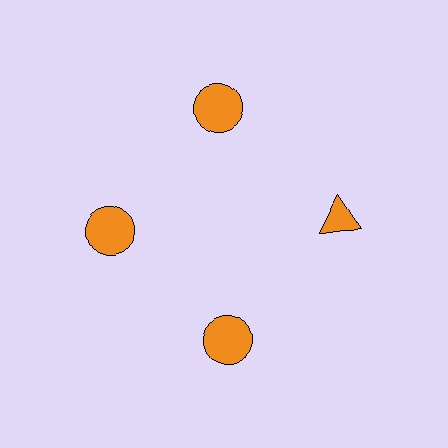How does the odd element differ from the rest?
It has a different shape: triangle instead of circle.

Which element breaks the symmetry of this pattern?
The orange triangle at roughly the 3 o'clock position breaks the symmetry. All other shapes are orange circles.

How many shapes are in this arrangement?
There are 4 shapes arranged in a ring pattern.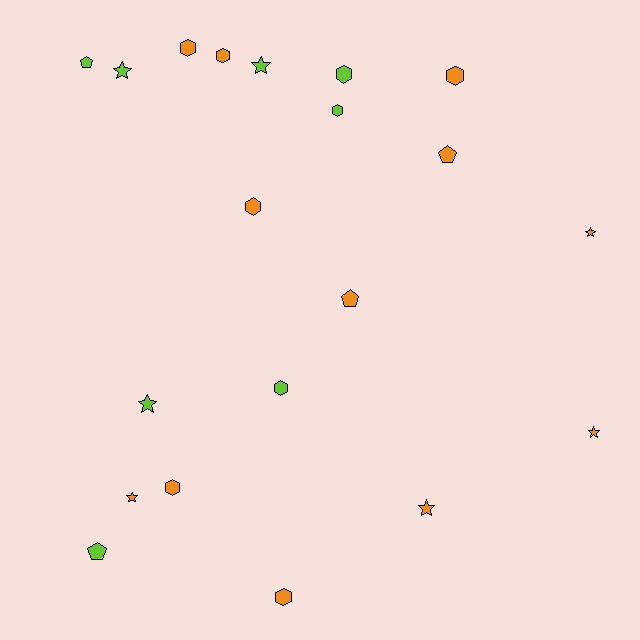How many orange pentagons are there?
There are 2 orange pentagons.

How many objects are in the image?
There are 20 objects.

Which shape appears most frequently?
Hexagon, with 9 objects.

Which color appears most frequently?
Orange, with 12 objects.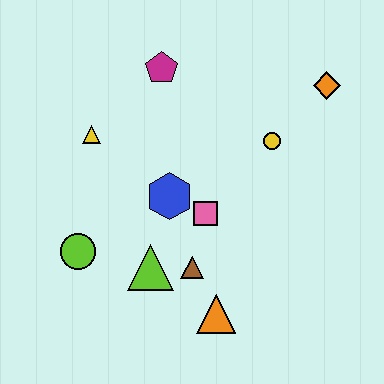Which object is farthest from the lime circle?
The orange diamond is farthest from the lime circle.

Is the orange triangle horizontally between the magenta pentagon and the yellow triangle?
No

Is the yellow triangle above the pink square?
Yes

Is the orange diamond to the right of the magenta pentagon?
Yes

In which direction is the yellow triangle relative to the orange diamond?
The yellow triangle is to the left of the orange diamond.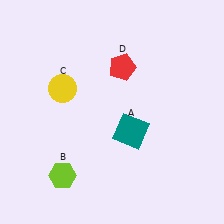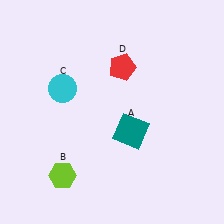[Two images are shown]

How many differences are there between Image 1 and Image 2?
There is 1 difference between the two images.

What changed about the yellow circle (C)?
In Image 1, C is yellow. In Image 2, it changed to cyan.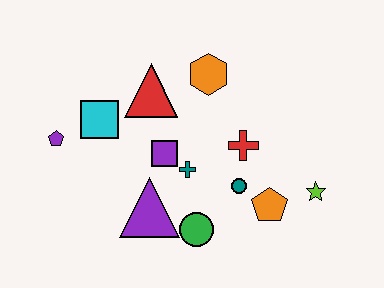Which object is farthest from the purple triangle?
The lime star is farthest from the purple triangle.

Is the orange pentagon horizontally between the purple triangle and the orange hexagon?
No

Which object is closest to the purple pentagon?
The cyan square is closest to the purple pentagon.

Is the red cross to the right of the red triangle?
Yes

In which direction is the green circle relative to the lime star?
The green circle is to the left of the lime star.